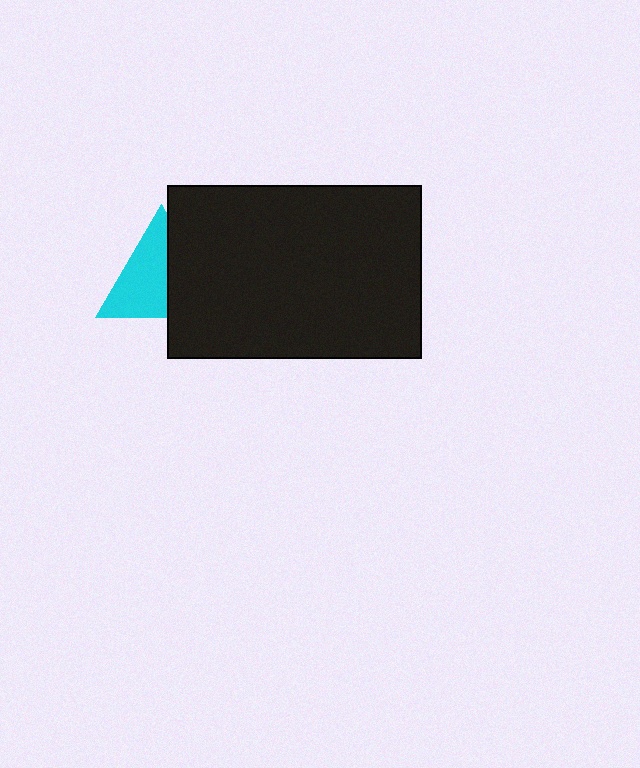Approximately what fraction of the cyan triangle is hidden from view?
Roughly 41% of the cyan triangle is hidden behind the black rectangle.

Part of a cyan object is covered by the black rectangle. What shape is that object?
It is a triangle.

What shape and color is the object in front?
The object in front is a black rectangle.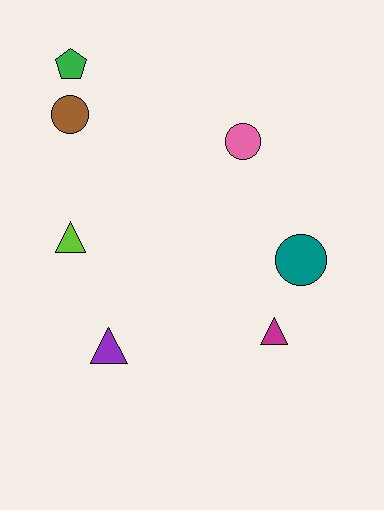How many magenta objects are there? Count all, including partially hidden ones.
There is 1 magenta object.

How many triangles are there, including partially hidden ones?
There are 3 triangles.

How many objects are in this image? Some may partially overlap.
There are 7 objects.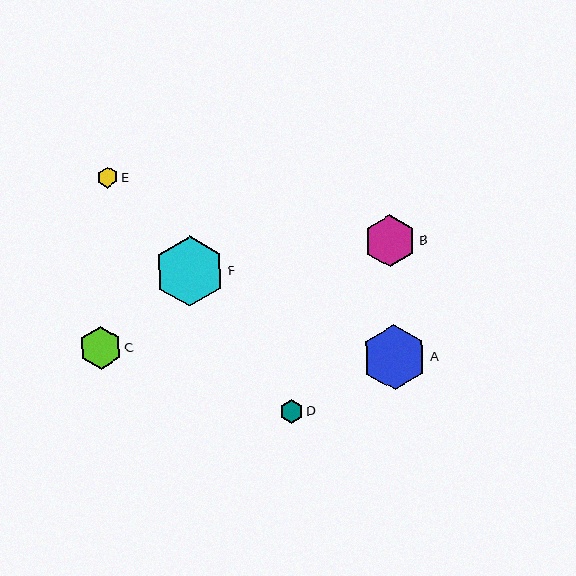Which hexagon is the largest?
Hexagon F is the largest with a size of approximately 70 pixels.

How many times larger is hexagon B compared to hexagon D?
Hexagon B is approximately 2.2 times the size of hexagon D.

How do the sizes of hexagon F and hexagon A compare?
Hexagon F and hexagon A are approximately the same size.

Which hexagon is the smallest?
Hexagon E is the smallest with a size of approximately 21 pixels.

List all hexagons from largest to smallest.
From largest to smallest: F, A, B, C, D, E.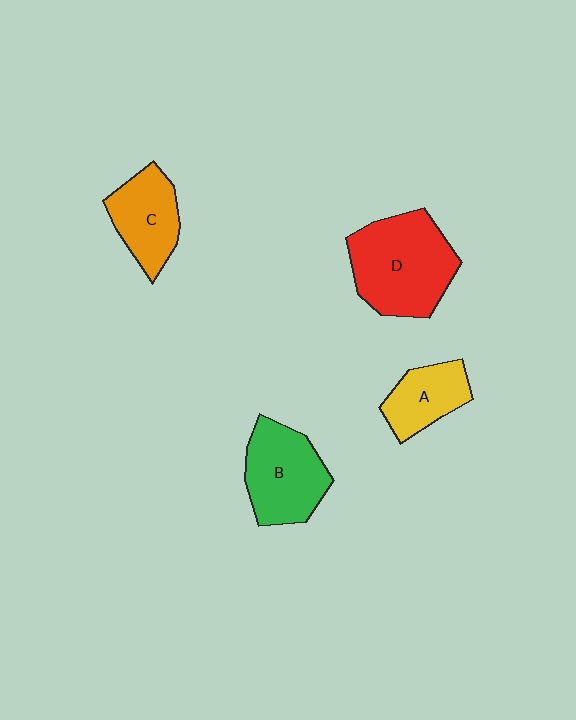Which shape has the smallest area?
Shape A (yellow).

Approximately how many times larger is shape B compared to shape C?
Approximately 1.3 times.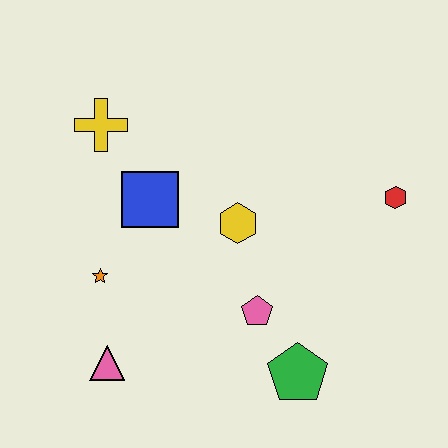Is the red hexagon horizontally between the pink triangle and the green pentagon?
No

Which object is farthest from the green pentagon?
The yellow cross is farthest from the green pentagon.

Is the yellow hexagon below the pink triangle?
No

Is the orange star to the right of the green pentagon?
No